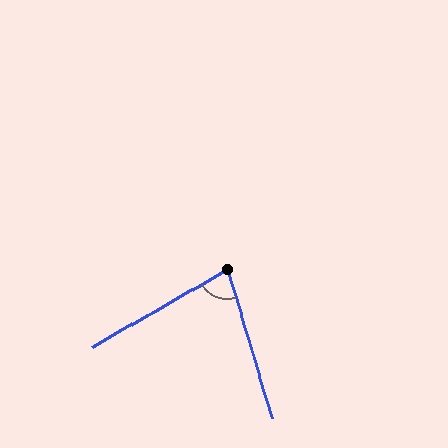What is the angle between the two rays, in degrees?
Approximately 77 degrees.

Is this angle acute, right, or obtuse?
It is acute.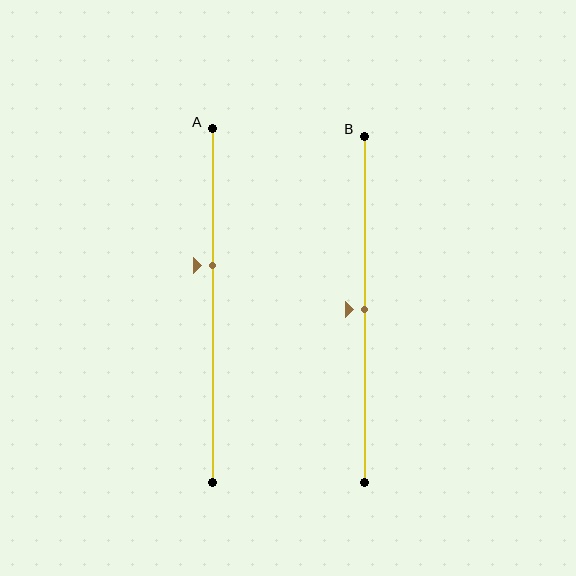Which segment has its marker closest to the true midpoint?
Segment B has its marker closest to the true midpoint.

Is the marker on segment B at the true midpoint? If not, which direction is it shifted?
Yes, the marker on segment B is at the true midpoint.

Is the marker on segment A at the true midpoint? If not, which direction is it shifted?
No, the marker on segment A is shifted upward by about 11% of the segment length.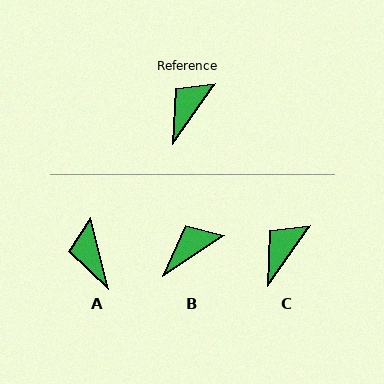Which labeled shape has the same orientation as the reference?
C.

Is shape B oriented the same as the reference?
No, it is off by about 22 degrees.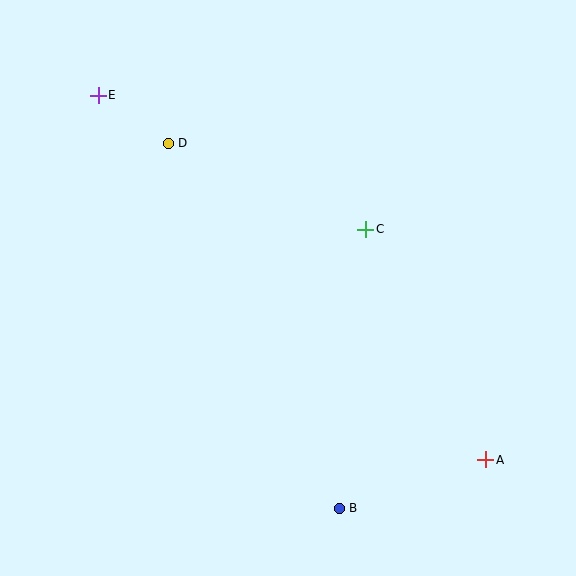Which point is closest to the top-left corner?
Point E is closest to the top-left corner.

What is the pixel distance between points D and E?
The distance between D and E is 85 pixels.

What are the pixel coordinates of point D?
Point D is at (168, 143).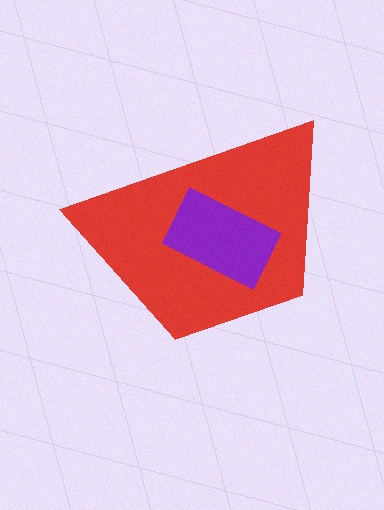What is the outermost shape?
The red trapezoid.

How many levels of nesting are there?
2.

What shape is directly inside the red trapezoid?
The purple rectangle.